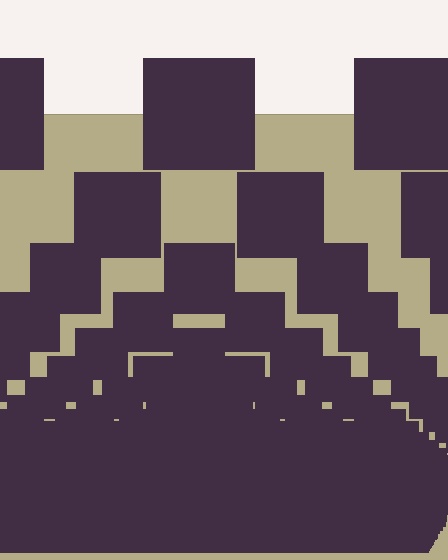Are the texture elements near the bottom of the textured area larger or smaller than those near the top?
Smaller. The gradient is inverted — elements near the bottom are smaller and denser.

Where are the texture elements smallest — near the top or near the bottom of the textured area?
Near the bottom.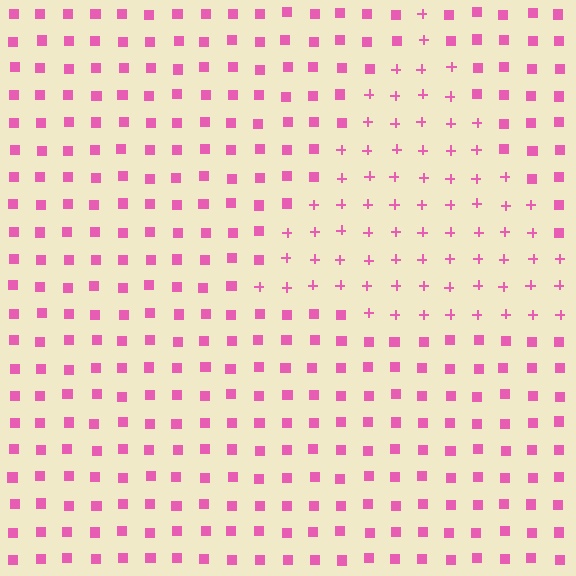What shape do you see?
I see a triangle.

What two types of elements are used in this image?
The image uses plus signs inside the triangle region and squares outside it.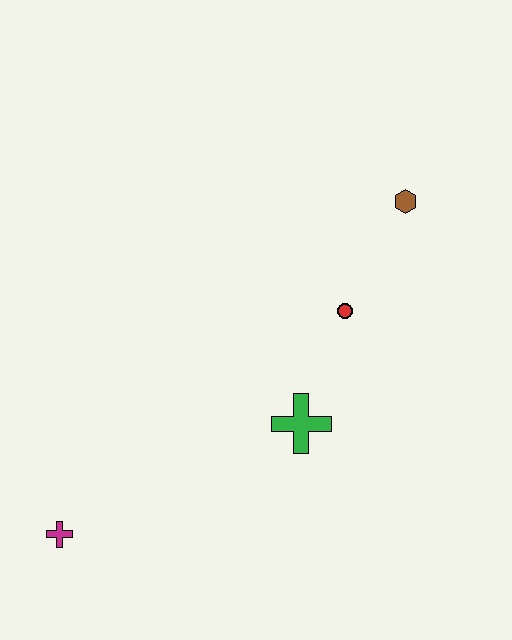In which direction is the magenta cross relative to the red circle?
The magenta cross is to the left of the red circle.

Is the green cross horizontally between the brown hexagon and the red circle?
No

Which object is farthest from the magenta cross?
The brown hexagon is farthest from the magenta cross.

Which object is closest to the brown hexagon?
The red circle is closest to the brown hexagon.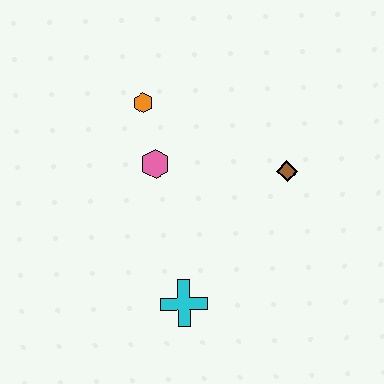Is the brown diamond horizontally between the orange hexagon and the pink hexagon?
No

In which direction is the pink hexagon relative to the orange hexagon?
The pink hexagon is below the orange hexagon.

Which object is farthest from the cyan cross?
The orange hexagon is farthest from the cyan cross.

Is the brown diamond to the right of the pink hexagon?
Yes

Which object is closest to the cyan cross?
The pink hexagon is closest to the cyan cross.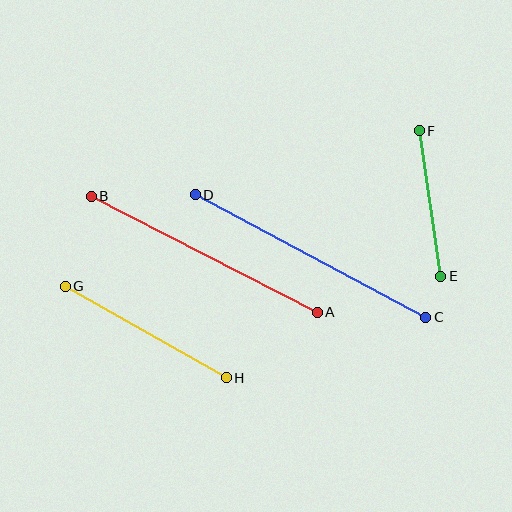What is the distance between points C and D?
The distance is approximately 261 pixels.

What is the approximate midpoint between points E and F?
The midpoint is at approximately (430, 203) pixels.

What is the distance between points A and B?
The distance is approximately 254 pixels.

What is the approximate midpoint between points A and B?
The midpoint is at approximately (204, 254) pixels.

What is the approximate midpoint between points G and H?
The midpoint is at approximately (146, 332) pixels.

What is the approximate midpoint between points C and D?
The midpoint is at approximately (310, 256) pixels.